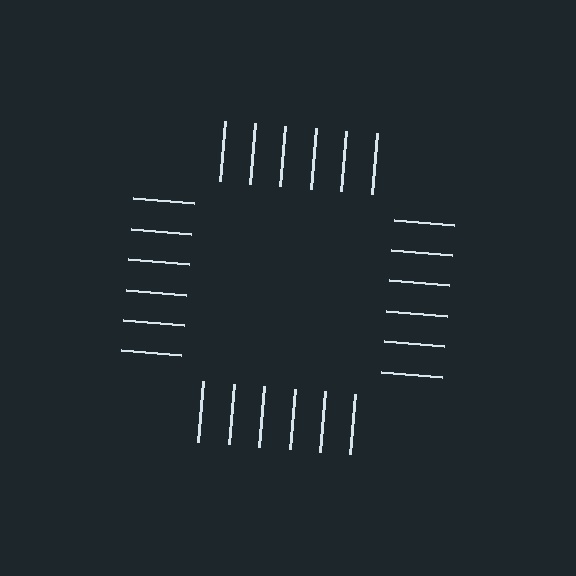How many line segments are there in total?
24 — 6 along each of the 4 edges.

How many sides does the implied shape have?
4 sides — the line-ends trace a square.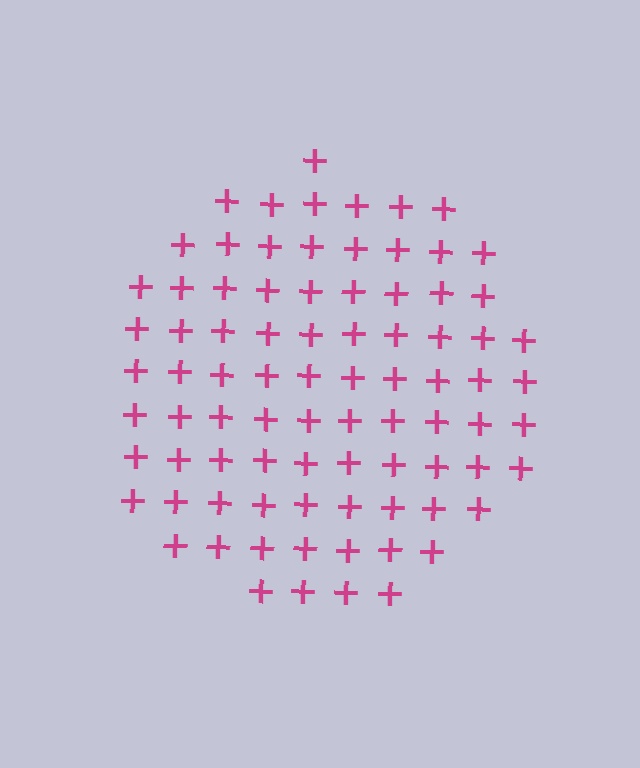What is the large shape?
The large shape is a circle.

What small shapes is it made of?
It is made of small plus signs.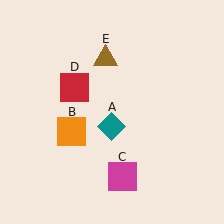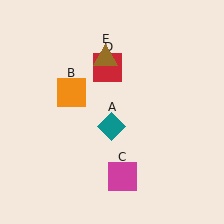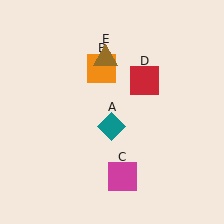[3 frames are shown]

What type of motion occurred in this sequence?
The orange square (object B), red square (object D) rotated clockwise around the center of the scene.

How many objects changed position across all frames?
2 objects changed position: orange square (object B), red square (object D).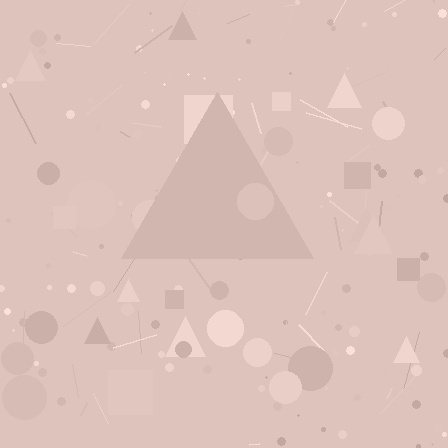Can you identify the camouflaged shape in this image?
The camouflaged shape is a triangle.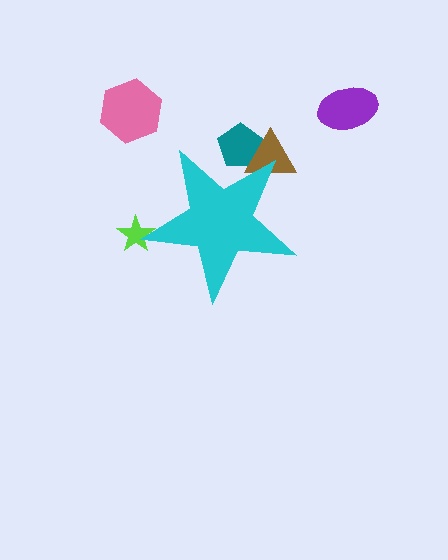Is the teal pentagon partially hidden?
Yes, the teal pentagon is partially hidden behind the cyan star.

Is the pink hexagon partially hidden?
No, the pink hexagon is fully visible.